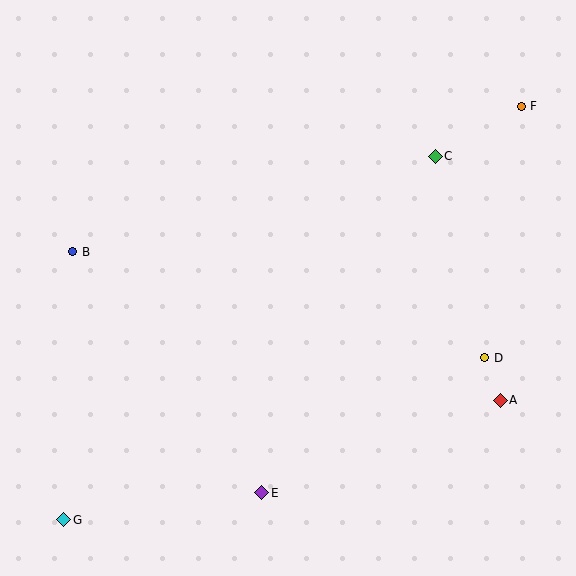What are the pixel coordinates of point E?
Point E is at (262, 493).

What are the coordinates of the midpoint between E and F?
The midpoint between E and F is at (391, 300).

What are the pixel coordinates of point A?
Point A is at (500, 400).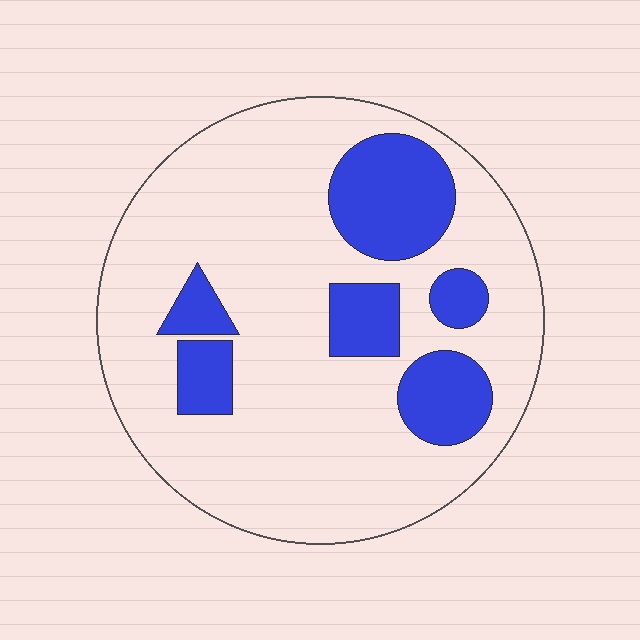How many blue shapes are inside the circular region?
6.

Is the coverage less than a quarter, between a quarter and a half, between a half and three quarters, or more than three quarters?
Less than a quarter.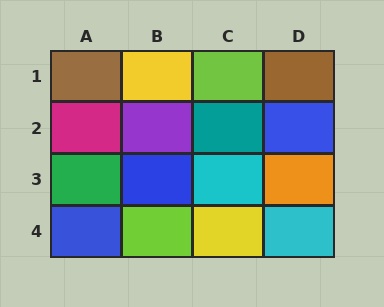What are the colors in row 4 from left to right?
Blue, lime, yellow, cyan.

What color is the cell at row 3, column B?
Blue.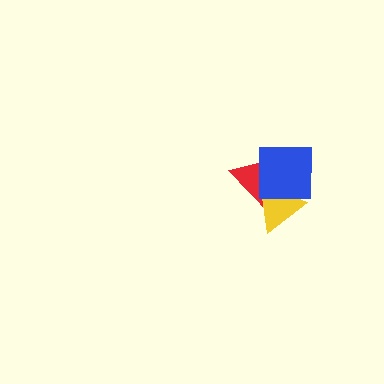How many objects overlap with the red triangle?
2 objects overlap with the red triangle.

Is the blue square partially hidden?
No, no other shape covers it.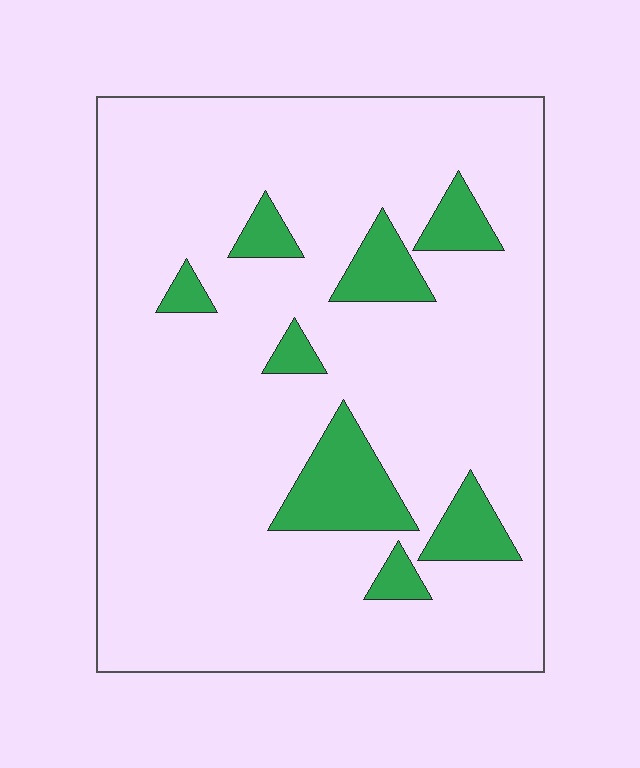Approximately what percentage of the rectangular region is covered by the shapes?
Approximately 15%.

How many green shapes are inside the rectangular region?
8.